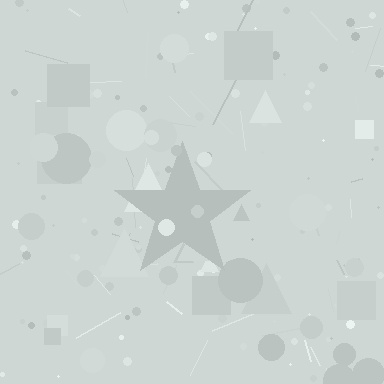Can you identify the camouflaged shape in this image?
The camouflaged shape is a star.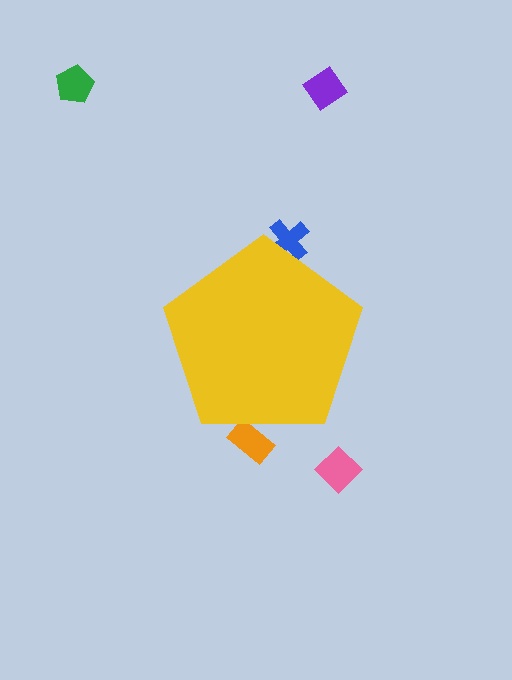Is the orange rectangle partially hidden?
Yes, the orange rectangle is partially hidden behind the yellow pentagon.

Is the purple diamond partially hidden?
No, the purple diamond is fully visible.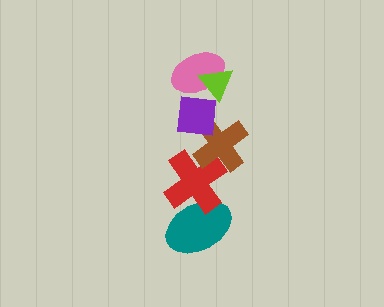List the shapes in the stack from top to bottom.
From top to bottom: the lime triangle, the pink ellipse, the purple square, the brown cross, the red cross, the teal ellipse.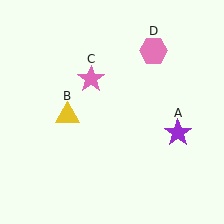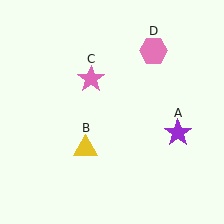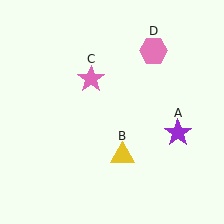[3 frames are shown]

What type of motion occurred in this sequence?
The yellow triangle (object B) rotated counterclockwise around the center of the scene.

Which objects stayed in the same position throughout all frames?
Purple star (object A) and pink star (object C) and pink hexagon (object D) remained stationary.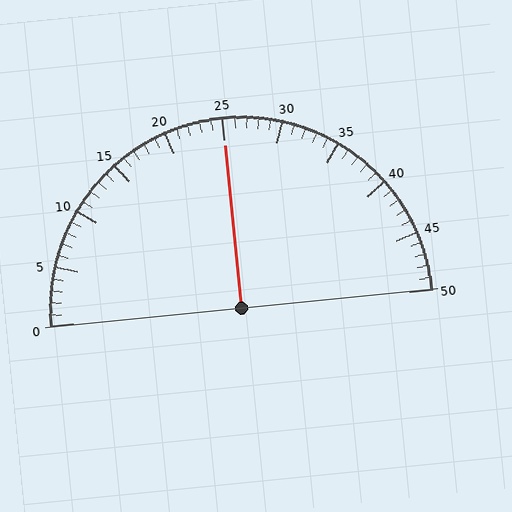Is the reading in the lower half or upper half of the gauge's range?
The reading is in the upper half of the range (0 to 50).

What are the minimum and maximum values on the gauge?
The gauge ranges from 0 to 50.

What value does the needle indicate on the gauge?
The needle indicates approximately 25.